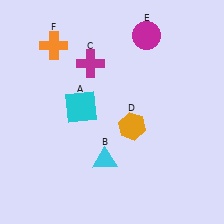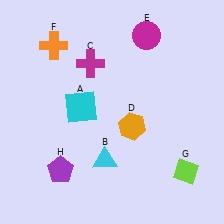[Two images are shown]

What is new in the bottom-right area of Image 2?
A lime diamond (G) was added in the bottom-right area of Image 2.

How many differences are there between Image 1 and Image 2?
There are 2 differences between the two images.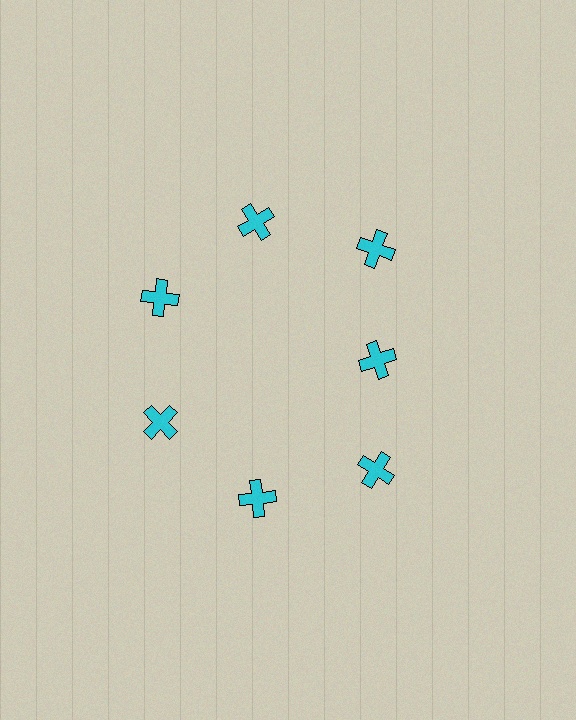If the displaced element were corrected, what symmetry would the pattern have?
It would have 7-fold rotational symmetry — the pattern would map onto itself every 51 degrees.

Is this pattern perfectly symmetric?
No. The 7 cyan crosses are arranged in a ring, but one element near the 3 o'clock position is pulled inward toward the center, breaking the 7-fold rotational symmetry.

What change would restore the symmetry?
The symmetry would be restored by moving it outward, back onto the ring so that all 7 crosses sit at equal angles and equal distance from the center.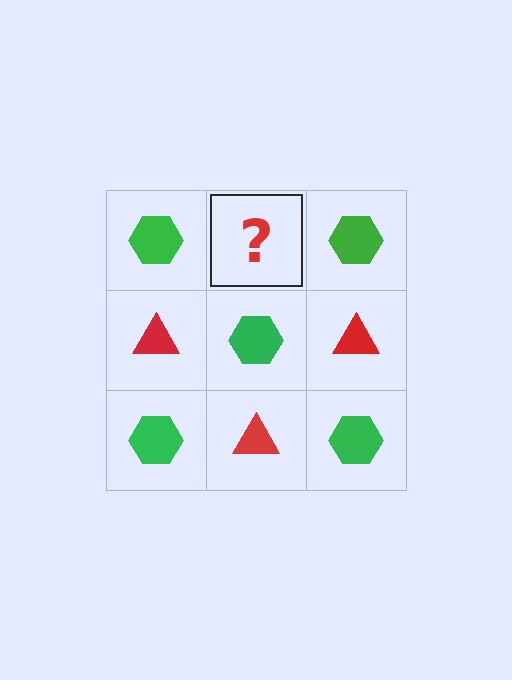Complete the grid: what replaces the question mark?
The question mark should be replaced with a red triangle.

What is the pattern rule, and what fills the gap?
The rule is that it alternates green hexagon and red triangle in a checkerboard pattern. The gap should be filled with a red triangle.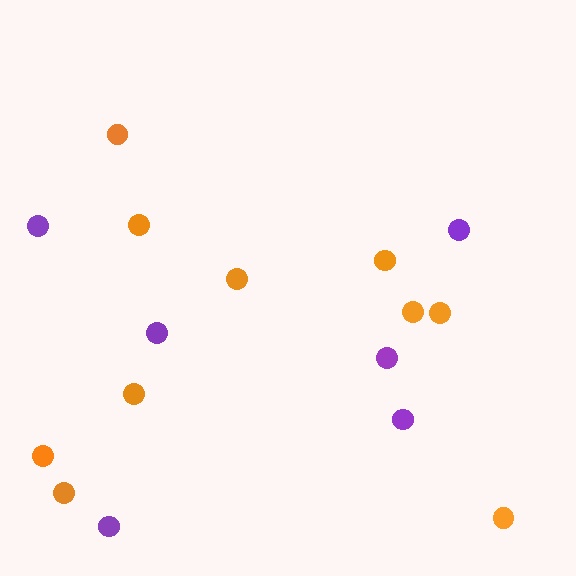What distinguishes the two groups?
There are 2 groups: one group of orange circles (10) and one group of purple circles (6).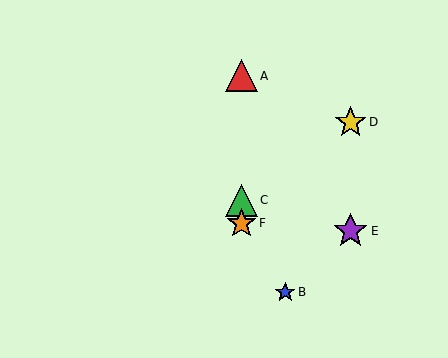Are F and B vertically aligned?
No, F is at x≈242 and B is at x≈285.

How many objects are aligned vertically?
3 objects (A, C, F) are aligned vertically.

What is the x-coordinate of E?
Object E is at x≈350.